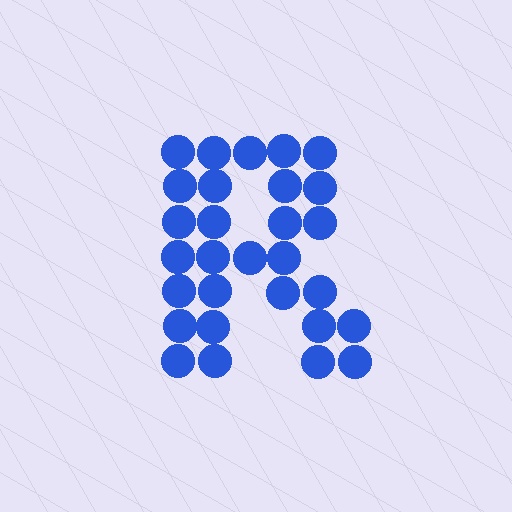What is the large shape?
The large shape is the letter R.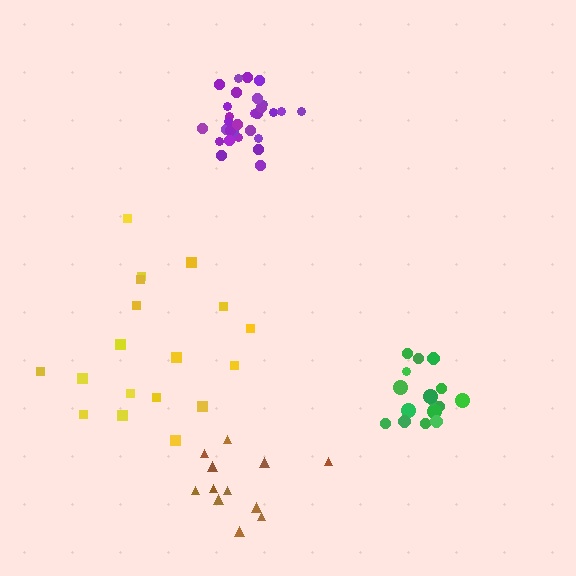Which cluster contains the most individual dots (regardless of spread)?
Purple (30).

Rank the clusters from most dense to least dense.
purple, green, brown, yellow.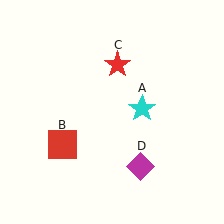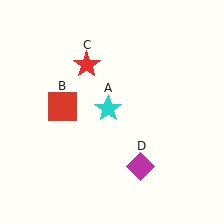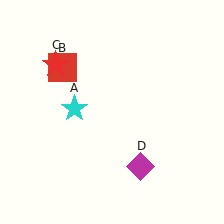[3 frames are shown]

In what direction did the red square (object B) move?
The red square (object B) moved up.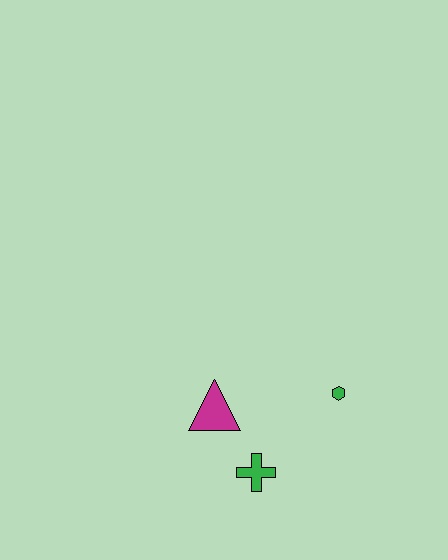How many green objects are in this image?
There are 2 green objects.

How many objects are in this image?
There are 3 objects.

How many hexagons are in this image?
There is 1 hexagon.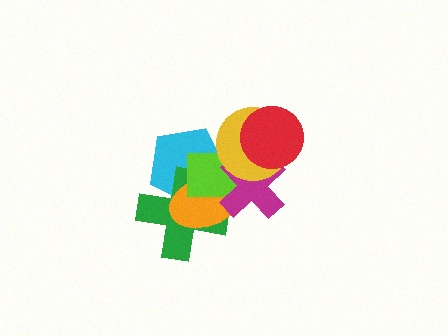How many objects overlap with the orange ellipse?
4 objects overlap with the orange ellipse.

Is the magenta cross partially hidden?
Yes, it is partially covered by another shape.